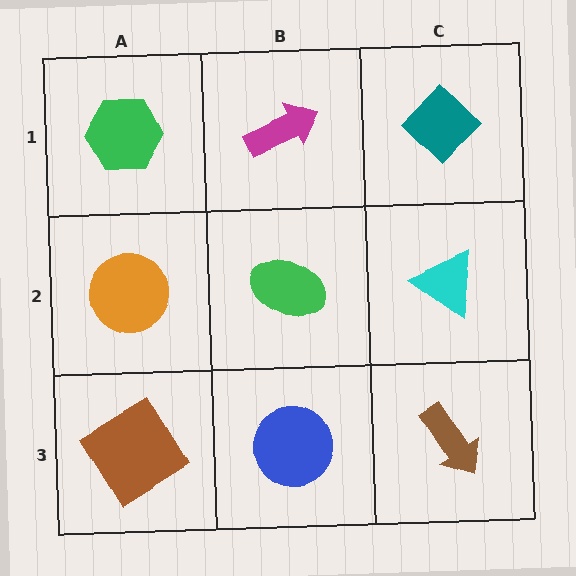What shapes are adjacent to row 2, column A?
A green hexagon (row 1, column A), a brown diamond (row 3, column A), a green ellipse (row 2, column B).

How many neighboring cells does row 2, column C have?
3.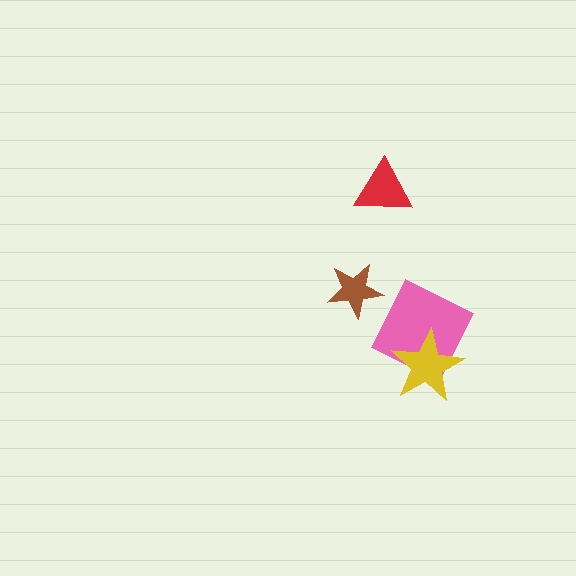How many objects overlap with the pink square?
1 object overlaps with the pink square.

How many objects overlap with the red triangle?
0 objects overlap with the red triangle.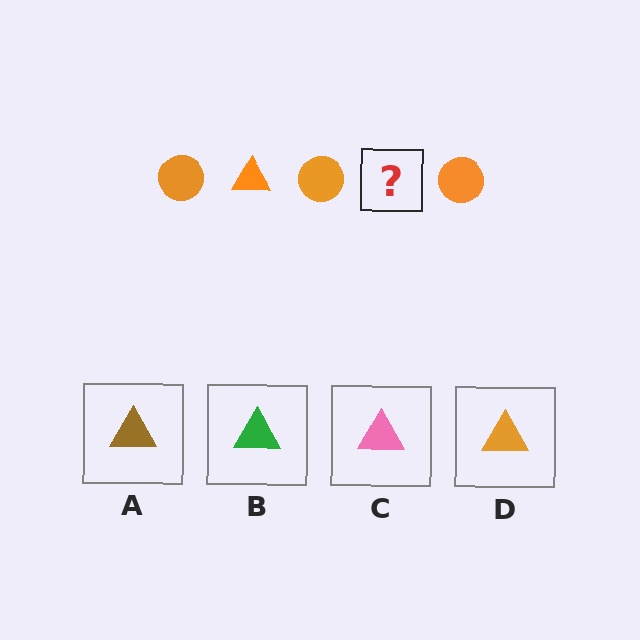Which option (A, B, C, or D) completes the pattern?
D.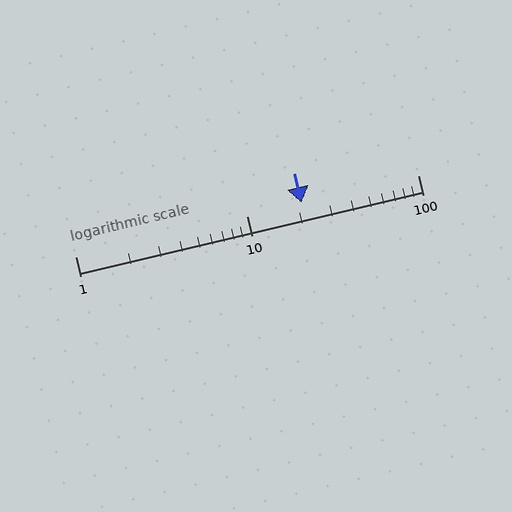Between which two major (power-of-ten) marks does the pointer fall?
The pointer is between 10 and 100.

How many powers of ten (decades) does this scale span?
The scale spans 2 decades, from 1 to 100.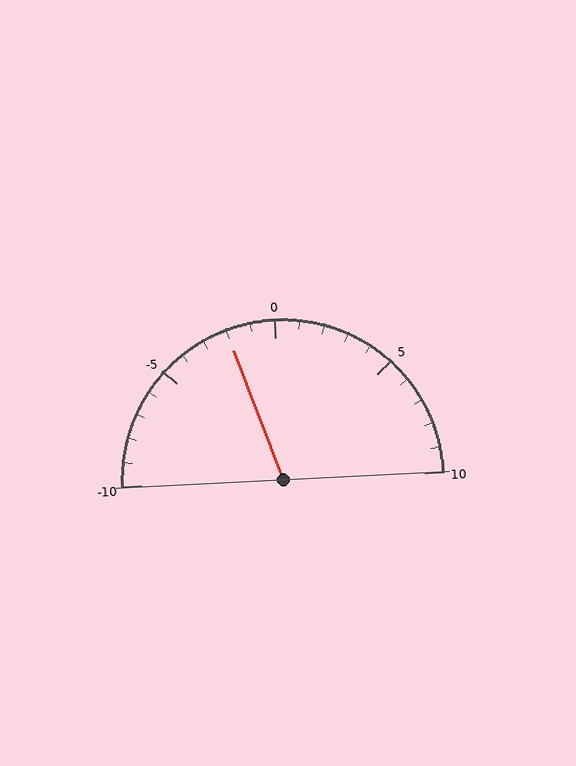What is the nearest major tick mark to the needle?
The nearest major tick mark is 0.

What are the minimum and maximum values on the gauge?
The gauge ranges from -10 to 10.